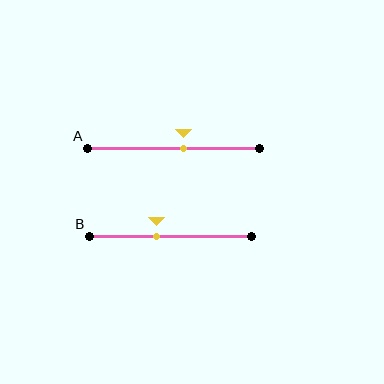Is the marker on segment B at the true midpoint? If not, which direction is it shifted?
No, the marker on segment B is shifted to the left by about 9% of the segment length.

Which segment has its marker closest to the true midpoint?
Segment A has its marker closest to the true midpoint.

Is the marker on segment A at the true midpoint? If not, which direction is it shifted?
No, the marker on segment A is shifted to the right by about 6% of the segment length.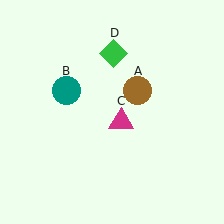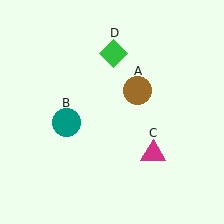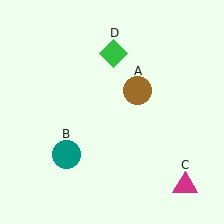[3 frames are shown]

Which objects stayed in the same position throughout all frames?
Brown circle (object A) and green diamond (object D) remained stationary.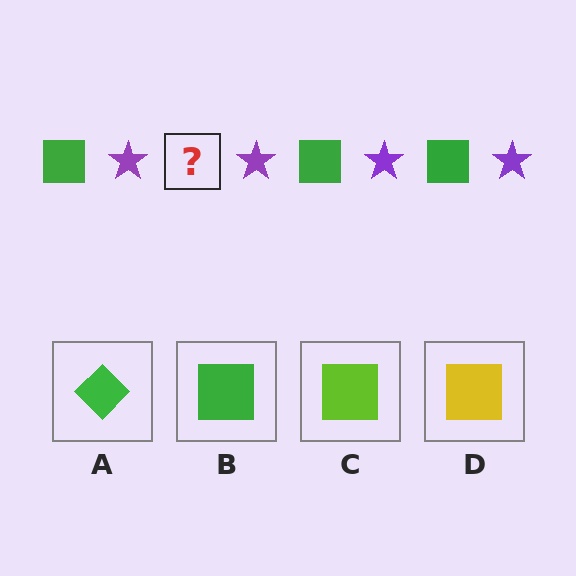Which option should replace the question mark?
Option B.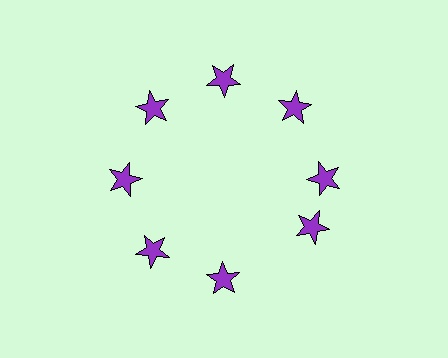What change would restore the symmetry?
The symmetry would be restored by rotating it back into even spacing with its neighbors so that all 8 stars sit at equal angles and equal distance from the center.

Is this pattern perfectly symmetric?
No. The 8 purple stars are arranged in a ring, but one element near the 4 o'clock position is rotated out of alignment along the ring, breaking the 8-fold rotational symmetry.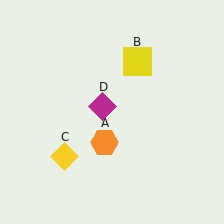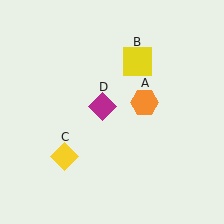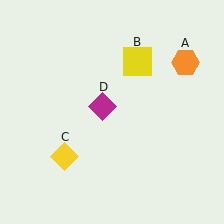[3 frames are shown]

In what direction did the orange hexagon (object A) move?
The orange hexagon (object A) moved up and to the right.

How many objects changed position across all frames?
1 object changed position: orange hexagon (object A).